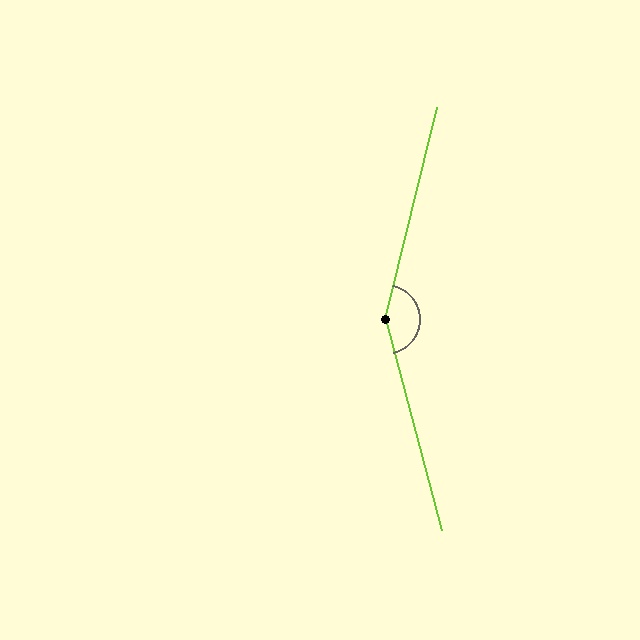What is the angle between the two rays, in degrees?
Approximately 151 degrees.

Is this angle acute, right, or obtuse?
It is obtuse.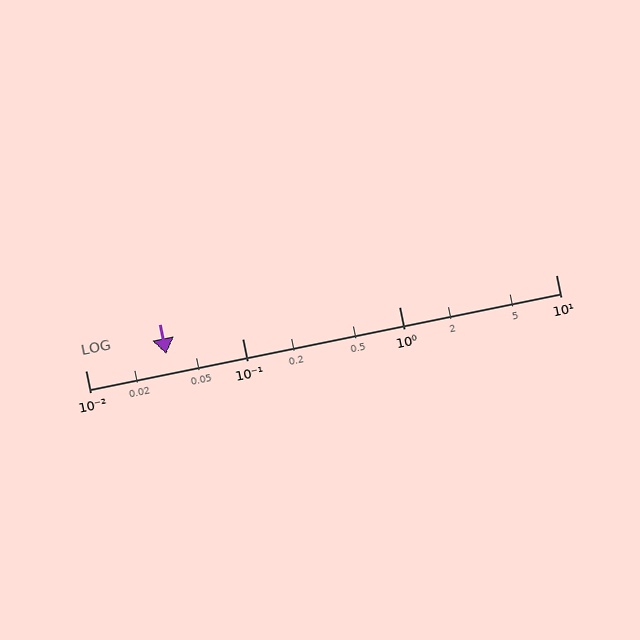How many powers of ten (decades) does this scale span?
The scale spans 3 decades, from 0.01 to 10.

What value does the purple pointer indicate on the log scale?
The pointer indicates approximately 0.033.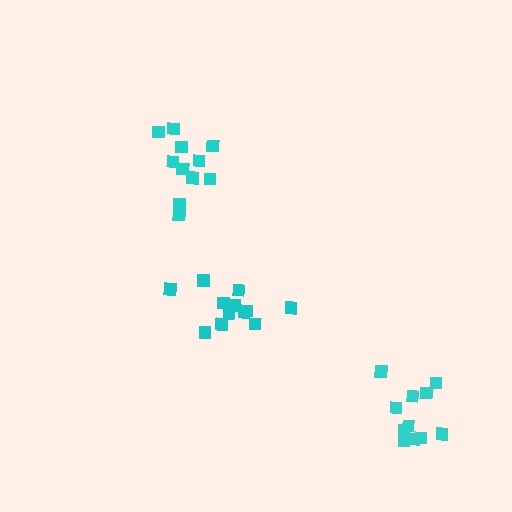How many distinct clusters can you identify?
There are 3 distinct clusters.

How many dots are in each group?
Group 1: 12 dots, Group 2: 11 dots, Group 3: 12 dots (35 total).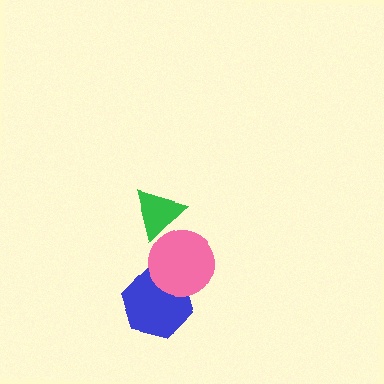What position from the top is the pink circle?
The pink circle is 2nd from the top.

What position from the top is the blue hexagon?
The blue hexagon is 3rd from the top.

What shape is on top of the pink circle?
The green triangle is on top of the pink circle.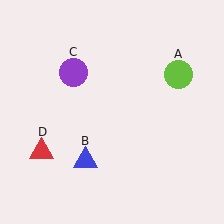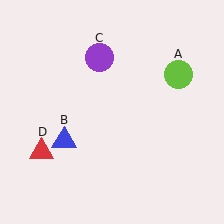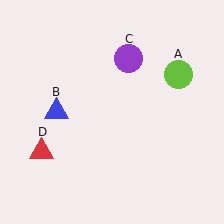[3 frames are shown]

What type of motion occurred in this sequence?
The blue triangle (object B), purple circle (object C) rotated clockwise around the center of the scene.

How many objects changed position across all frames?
2 objects changed position: blue triangle (object B), purple circle (object C).